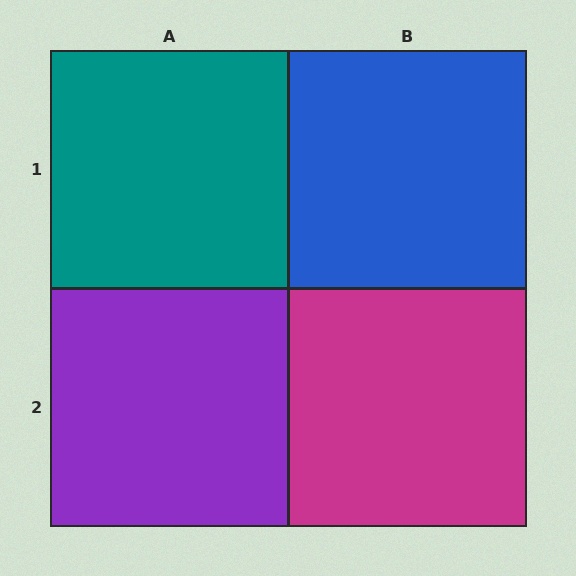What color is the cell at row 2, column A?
Purple.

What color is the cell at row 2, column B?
Magenta.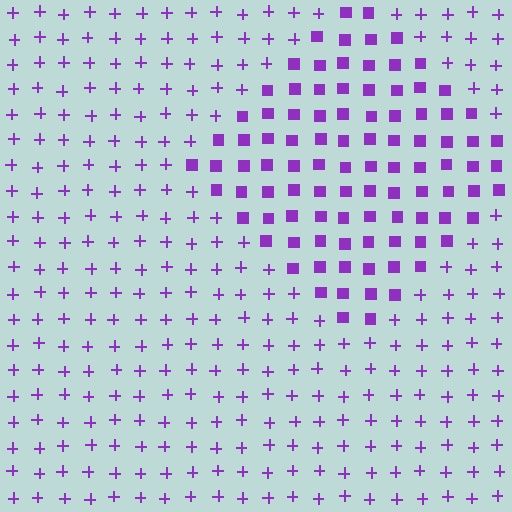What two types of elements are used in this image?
The image uses squares inside the diamond region and plus signs outside it.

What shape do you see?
I see a diamond.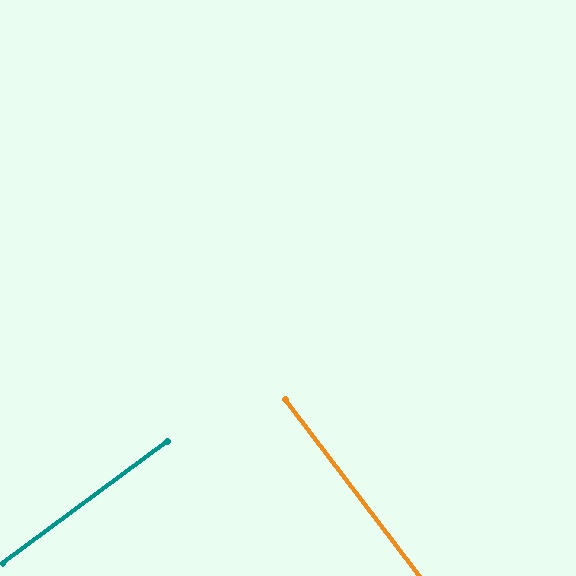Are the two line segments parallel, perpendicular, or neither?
Perpendicular — they meet at approximately 89°.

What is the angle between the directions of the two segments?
Approximately 89 degrees.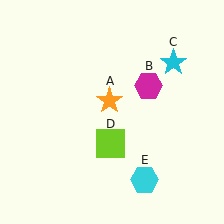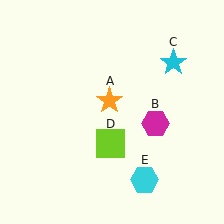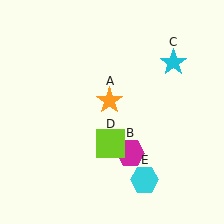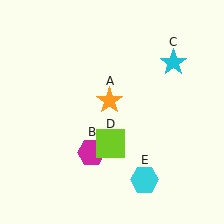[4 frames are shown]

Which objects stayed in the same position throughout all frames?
Orange star (object A) and cyan star (object C) and lime square (object D) and cyan hexagon (object E) remained stationary.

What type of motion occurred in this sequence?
The magenta hexagon (object B) rotated clockwise around the center of the scene.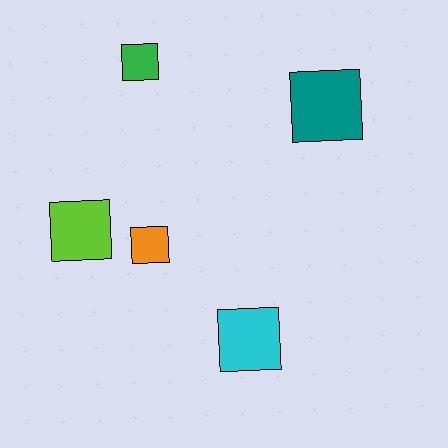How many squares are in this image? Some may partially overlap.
There are 5 squares.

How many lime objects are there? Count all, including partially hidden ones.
There is 1 lime object.